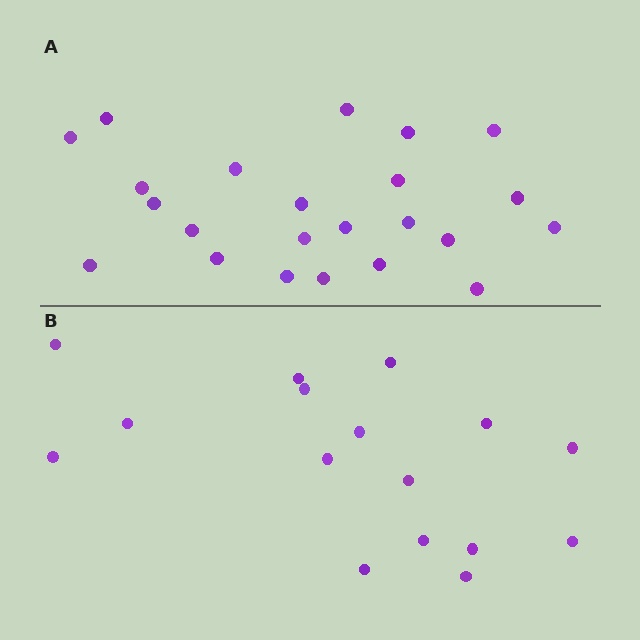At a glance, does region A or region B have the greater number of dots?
Region A (the top region) has more dots.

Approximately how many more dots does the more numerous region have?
Region A has roughly 8 or so more dots than region B.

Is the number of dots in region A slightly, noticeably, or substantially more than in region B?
Region A has noticeably more, but not dramatically so. The ratio is roughly 1.4 to 1.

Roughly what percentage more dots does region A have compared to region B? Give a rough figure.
About 45% more.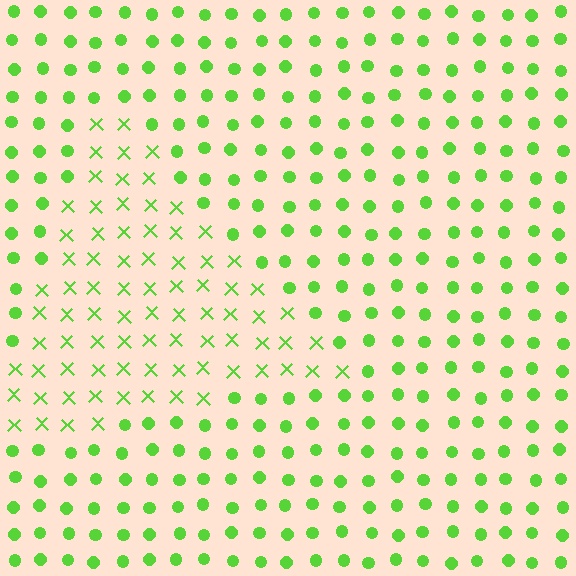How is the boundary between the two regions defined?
The boundary is defined by a change in element shape: X marks inside vs. circles outside. All elements share the same color and spacing.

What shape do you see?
I see a triangle.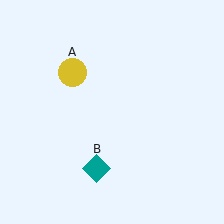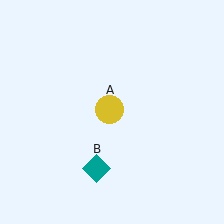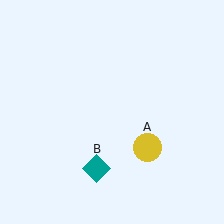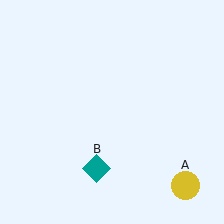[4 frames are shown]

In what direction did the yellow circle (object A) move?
The yellow circle (object A) moved down and to the right.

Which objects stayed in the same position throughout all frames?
Teal diamond (object B) remained stationary.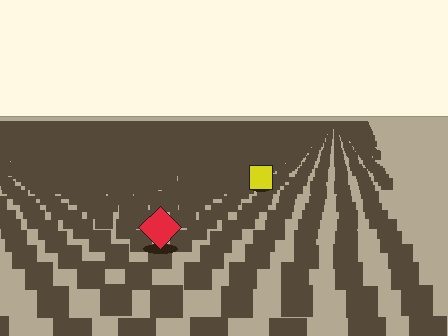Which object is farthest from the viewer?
The yellow square is farthest from the viewer. It appears smaller and the ground texture around it is denser.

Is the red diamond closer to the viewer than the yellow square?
Yes. The red diamond is closer — you can tell from the texture gradient: the ground texture is coarser near it.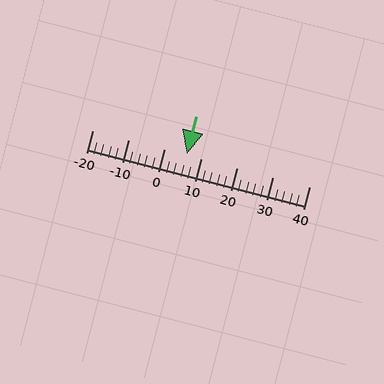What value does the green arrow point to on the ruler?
The green arrow points to approximately 6.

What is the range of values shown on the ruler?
The ruler shows values from -20 to 40.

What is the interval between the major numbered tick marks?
The major tick marks are spaced 10 units apart.